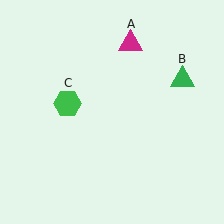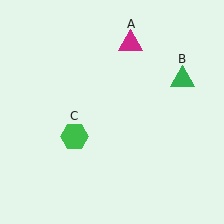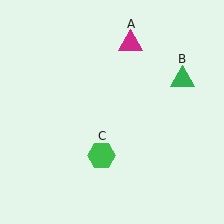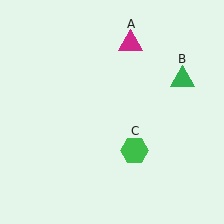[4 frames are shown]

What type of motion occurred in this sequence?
The green hexagon (object C) rotated counterclockwise around the center of the scene.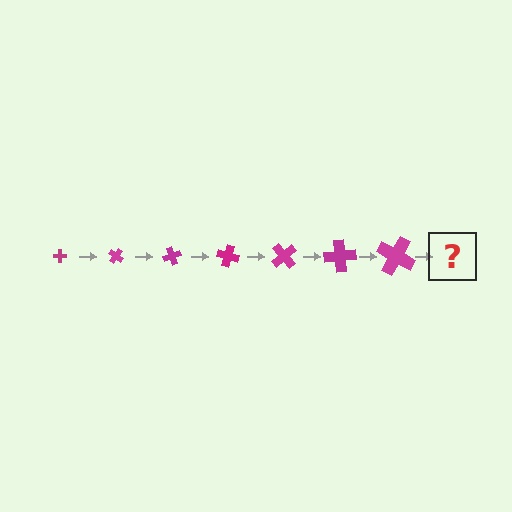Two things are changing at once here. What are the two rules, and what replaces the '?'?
The two rules are that the cross grows larger each step and it rotates 35 degrees each step. The '?' should be a cross, larger than the previous one and rotated 245 degrees from the start.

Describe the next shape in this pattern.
It should be a cross, larger than the previous one and rotated 245 degrees from the start.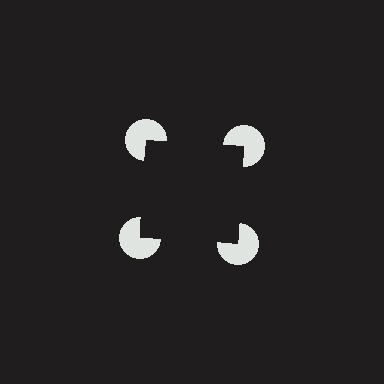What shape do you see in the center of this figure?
An illusory square — its edges are inferred from the aligned wedge cuts in the pac-man discs, not physically drawn.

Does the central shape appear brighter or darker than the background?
It typically appears slightly darker than the background, even though no actual brightness change is drawn.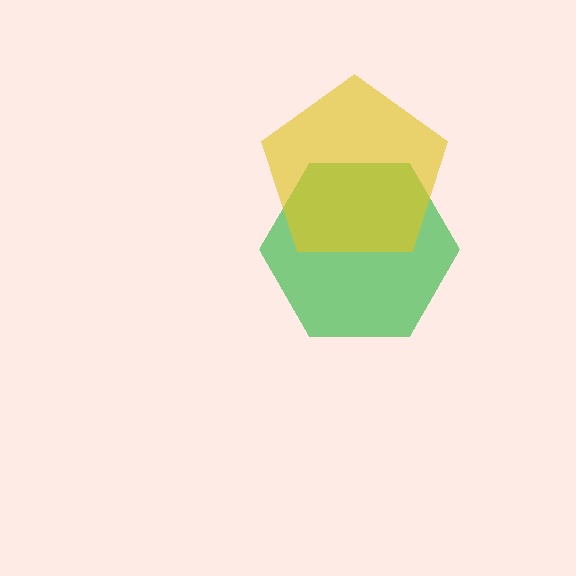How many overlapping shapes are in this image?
There are 2 overlapping shapes in the image.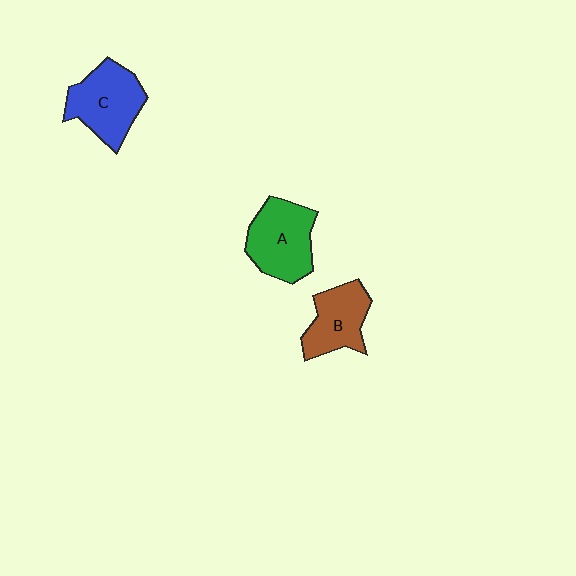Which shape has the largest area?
Shape C (blue).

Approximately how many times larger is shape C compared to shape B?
Approximately 1.2 times.